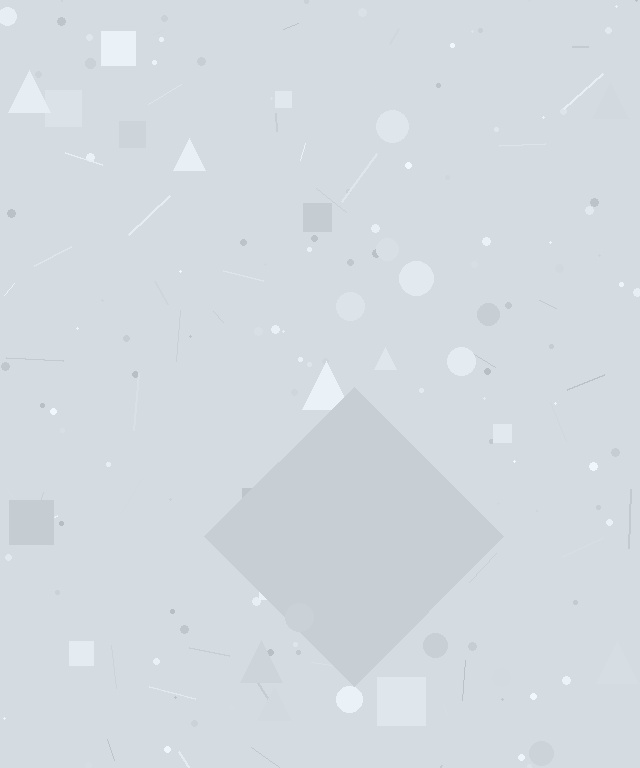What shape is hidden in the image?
A diamond is hidden in the image.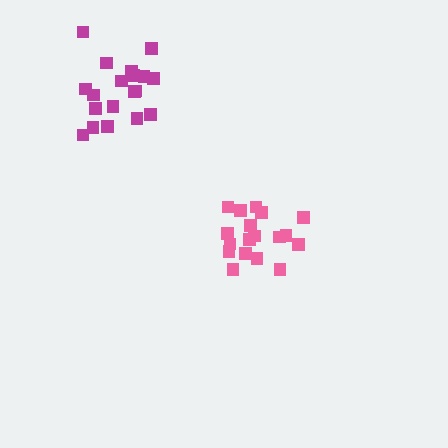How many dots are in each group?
Group 1: 19 dots, Group 2: 18 dots (37 total).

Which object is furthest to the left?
The magenta cluster is leftmost.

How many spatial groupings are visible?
There are 2 spatial groupings.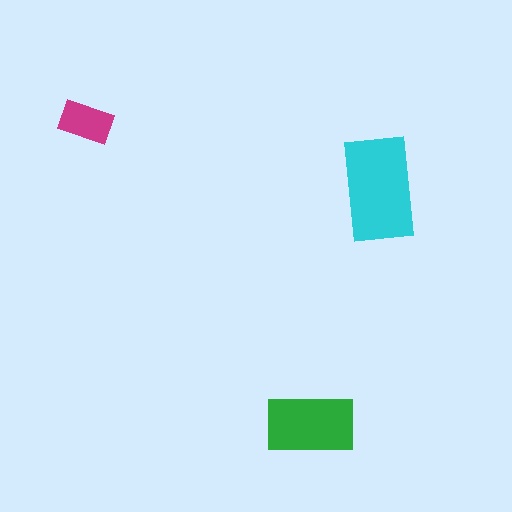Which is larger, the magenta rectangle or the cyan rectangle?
The cyan one.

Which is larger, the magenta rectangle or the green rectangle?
The green one.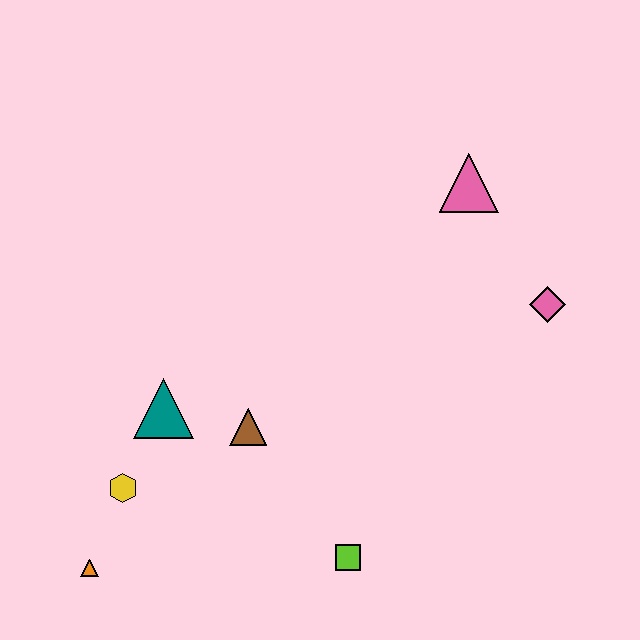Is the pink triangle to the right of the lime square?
Yes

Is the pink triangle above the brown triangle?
Yes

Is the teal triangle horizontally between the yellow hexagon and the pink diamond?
Yes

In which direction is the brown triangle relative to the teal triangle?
The brown triangle is to the right of the teal triangle.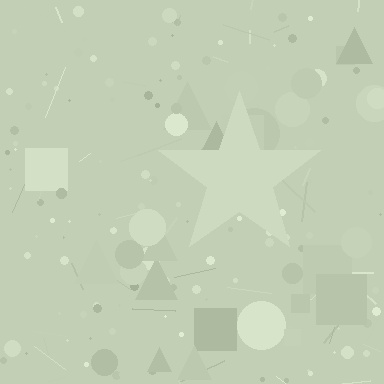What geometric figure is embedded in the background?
A star is embedded in the background.